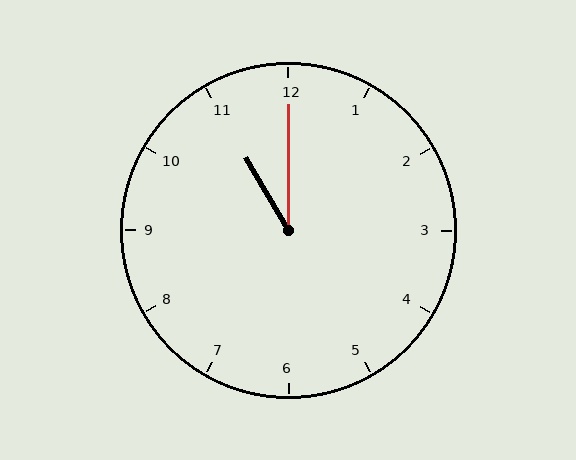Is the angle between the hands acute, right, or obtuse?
It is acute.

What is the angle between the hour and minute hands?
Approximately 30 degrees.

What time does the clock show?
11:00.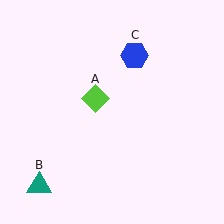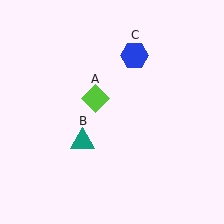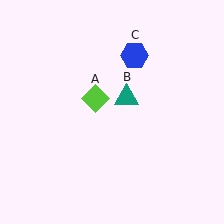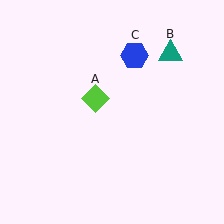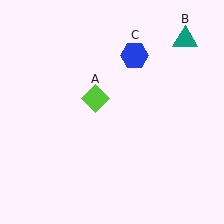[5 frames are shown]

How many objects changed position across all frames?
1 object changed position: teal triangle (object B).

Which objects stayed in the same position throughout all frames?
Lime diamond (object A) and blue hexagon (object C) remained stationary.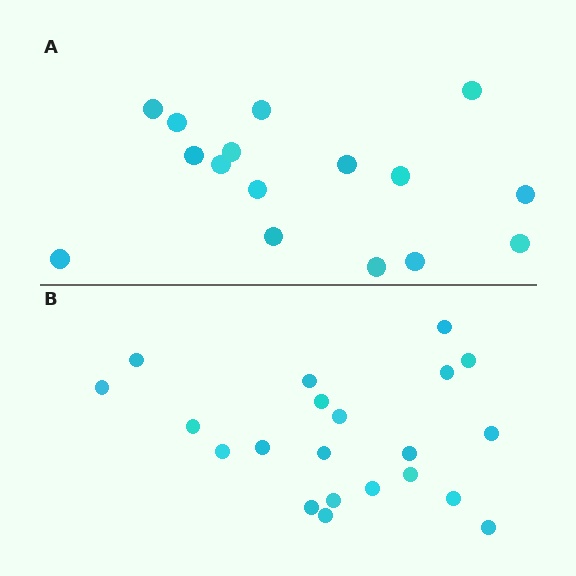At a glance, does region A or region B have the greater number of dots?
Region B (the bottom region) has more dots.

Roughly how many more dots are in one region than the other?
Region B has about 5 more dots than region A.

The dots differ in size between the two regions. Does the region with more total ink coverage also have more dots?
No. Region A has more total ink coverage because its dots are larger, but region B actually contains more individual dots. Total area can be misleading — the number of items is what matters here.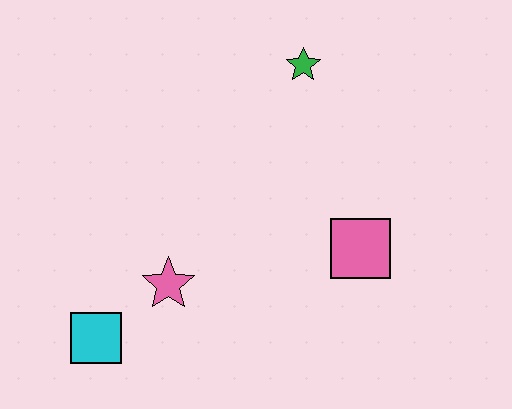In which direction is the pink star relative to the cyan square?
The pink star is to the right of the cyan square.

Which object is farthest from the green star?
The cyan square is farthest from the green star.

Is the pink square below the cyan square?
No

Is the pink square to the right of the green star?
Yes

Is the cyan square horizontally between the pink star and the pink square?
No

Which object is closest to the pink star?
The cyan square is closest to the pink star.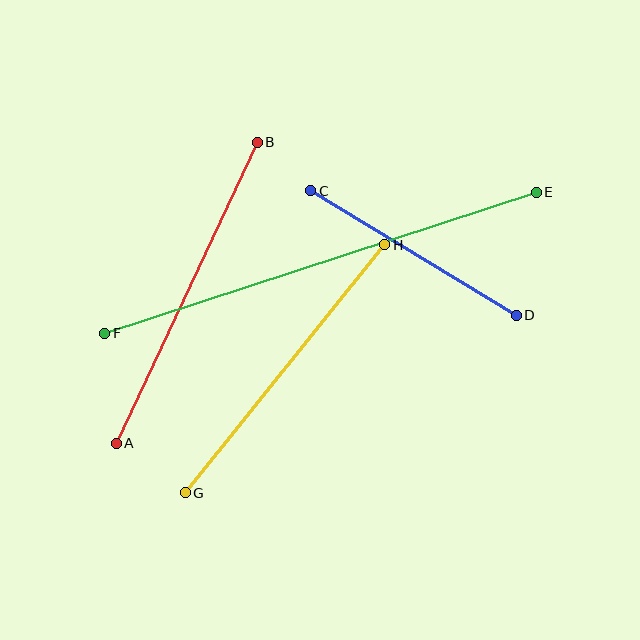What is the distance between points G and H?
The distance is approximately 318 pixels.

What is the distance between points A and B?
The distance is approximately 332 pixels.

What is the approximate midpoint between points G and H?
The midpoint is at approximately (285, 369) pixels.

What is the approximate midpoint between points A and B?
The midpoint is at approximately (187, 293) pixels.